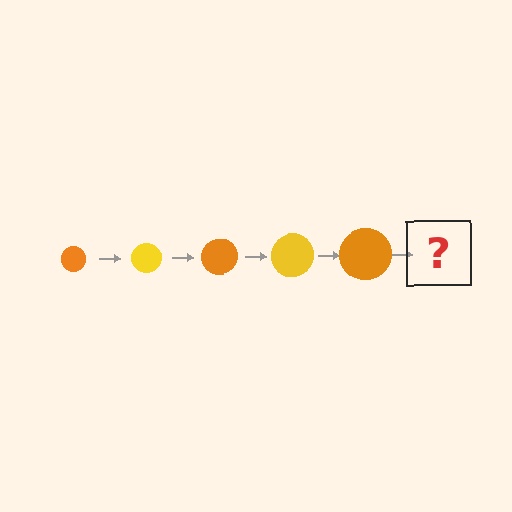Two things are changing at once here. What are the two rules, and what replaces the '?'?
The two rules are that the circle grows larger each step and the color cycles through orange and yellow. The '?' should be a yellow circle, larger than the previous one.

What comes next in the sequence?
The next element should be a yellow circle, larger than the previous one.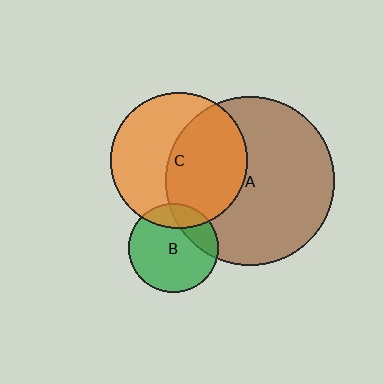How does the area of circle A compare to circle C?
Approximately 1.5 times.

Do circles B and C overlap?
Yes.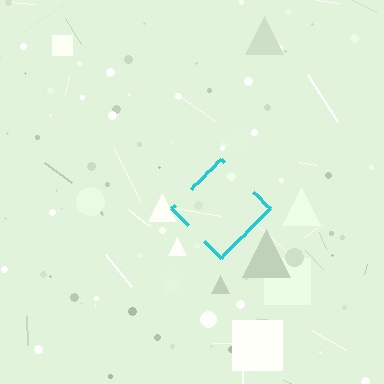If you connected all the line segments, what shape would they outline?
They would outline a diamond.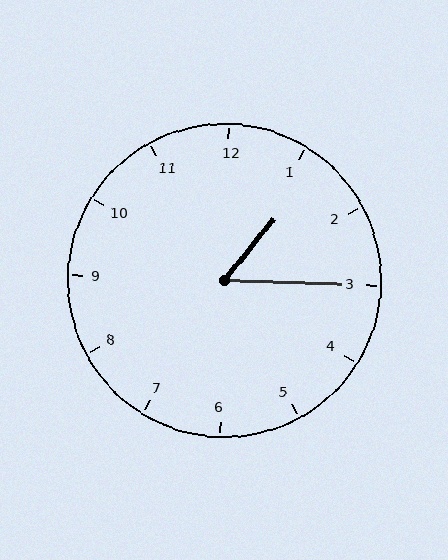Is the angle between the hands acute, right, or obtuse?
It is acute.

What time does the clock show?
1:15.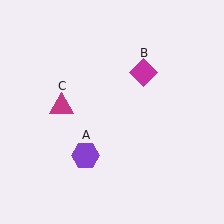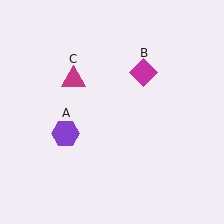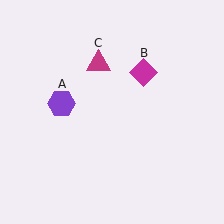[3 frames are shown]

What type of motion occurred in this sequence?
The purple hexagon (object A), magenta triangle (object C) rotated clockwise around the center of the scene.